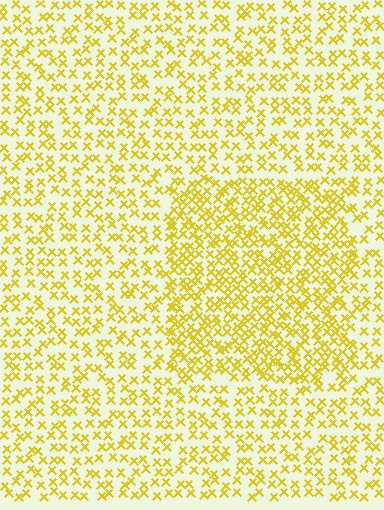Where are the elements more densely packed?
The elements are more densely packed inside the rectangle boundary.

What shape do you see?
I see a rectangle.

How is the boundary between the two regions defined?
The boundary is defined by a change in element density (approximately 1.7x ratio). All elements are the same color, size, and shape.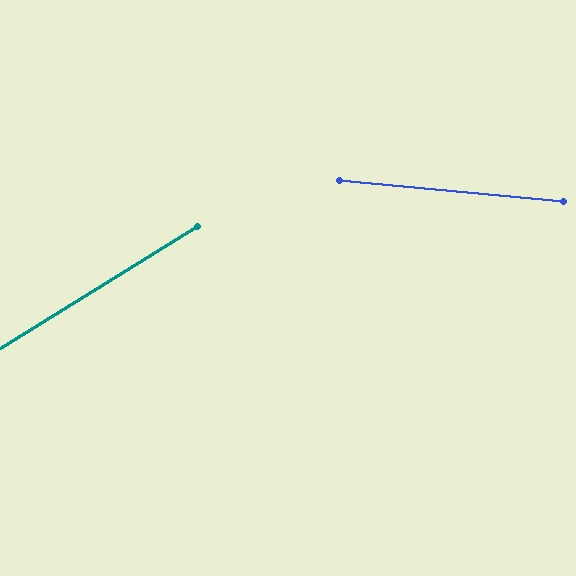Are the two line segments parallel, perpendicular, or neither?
Neither parallel nor perpendicular — they differ by about 37°.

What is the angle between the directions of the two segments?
Approximately 37 degrees.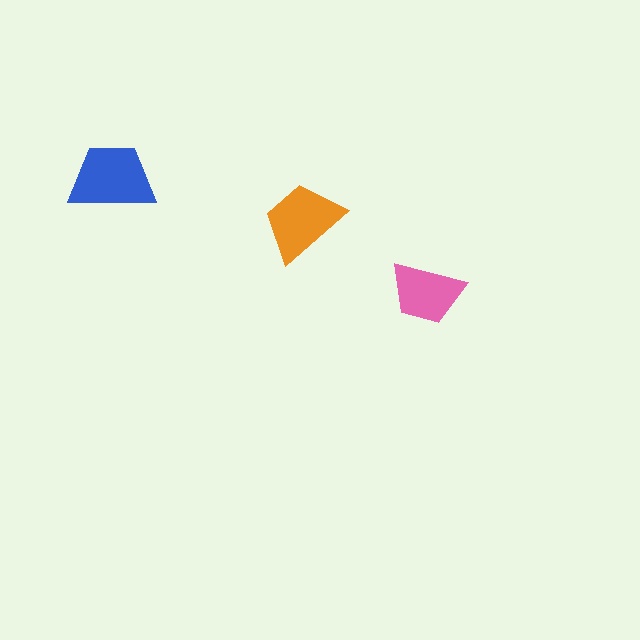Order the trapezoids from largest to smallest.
the blue one, the orange one, the pink one.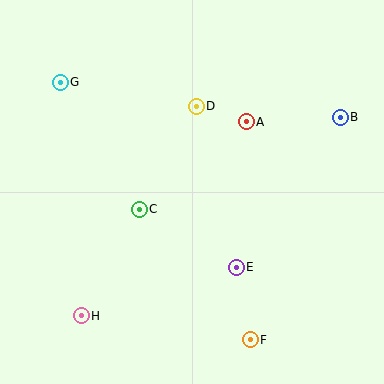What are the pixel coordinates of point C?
Point C is at (139, 209).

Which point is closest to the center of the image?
Point C at (139, 209) is closest to the center.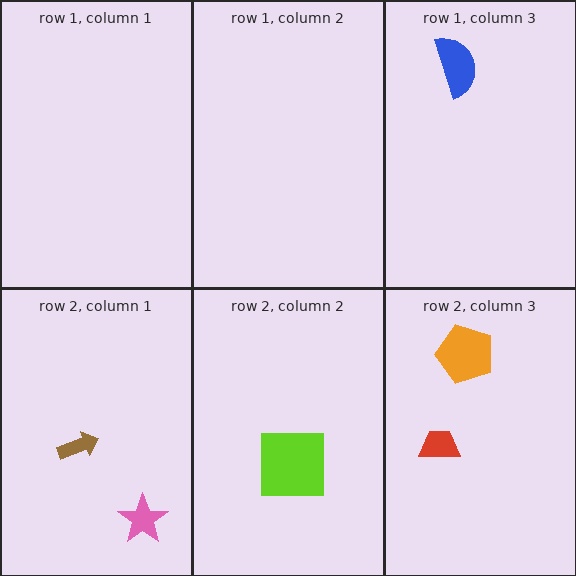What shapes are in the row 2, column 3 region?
The orange pentagon, the red trapezoid.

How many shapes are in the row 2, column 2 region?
1.